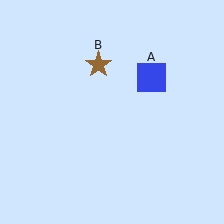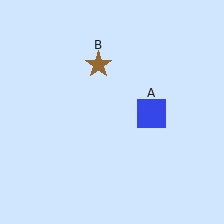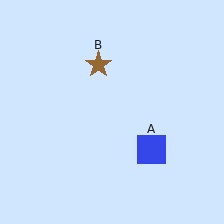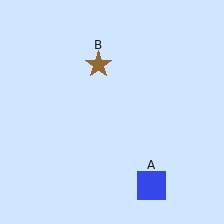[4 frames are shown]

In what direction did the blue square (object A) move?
The blue square (object A) moved down.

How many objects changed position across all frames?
1 object changed position: blue square (object A).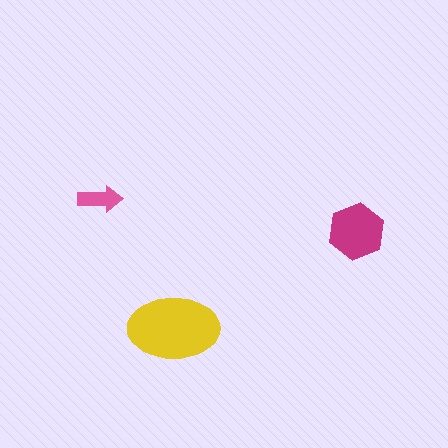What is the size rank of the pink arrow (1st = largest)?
3rd.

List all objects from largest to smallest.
The yellow ellipse, the magenta hexagon, the pink arrow.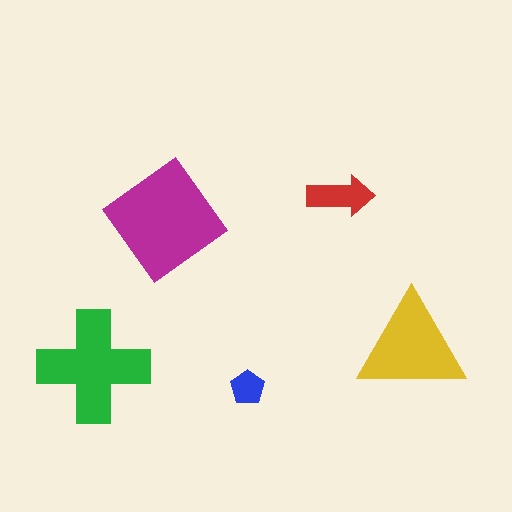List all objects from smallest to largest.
The blue pentagon, the red arrow, the yellow triangle, the green cross, the magenta diamond.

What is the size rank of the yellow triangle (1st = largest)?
3rd.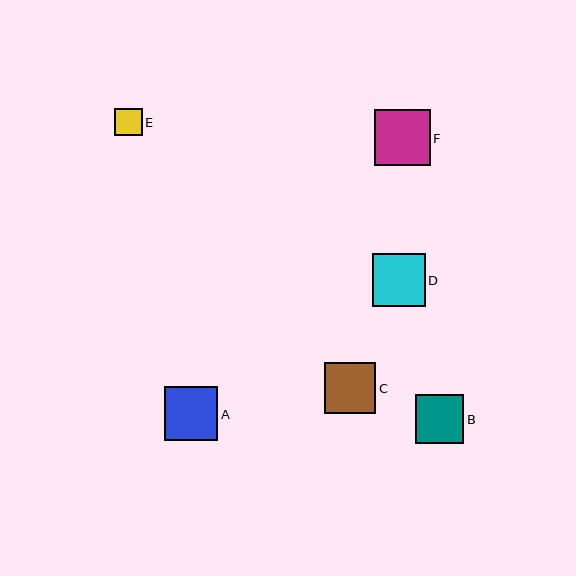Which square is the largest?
Square F is the largest with a size of approximately 56 pixels.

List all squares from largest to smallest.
From largest to smallest: F, A, D, C, B, E.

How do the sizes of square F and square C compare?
Square F and square C are approximately the same size.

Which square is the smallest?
Square E is the smallest with a size of approximately 28 pixels.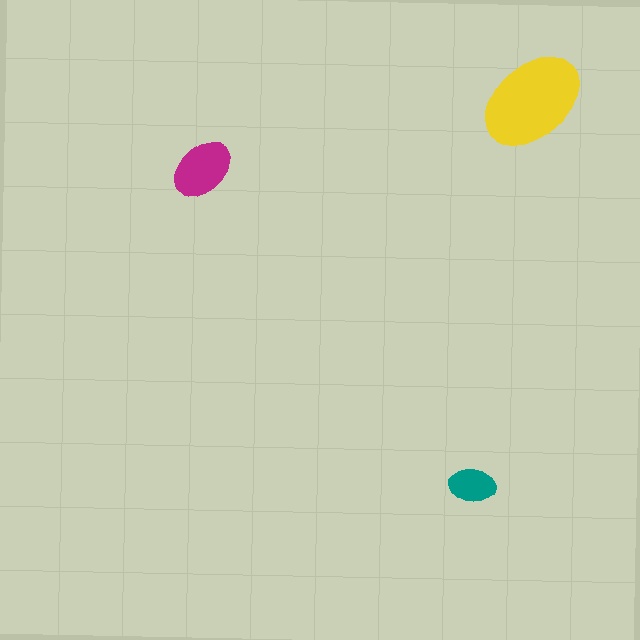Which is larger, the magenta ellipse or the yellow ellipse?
The yellow one.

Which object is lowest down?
The teal ellipse is bottommost.